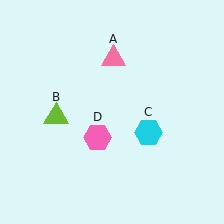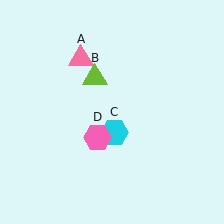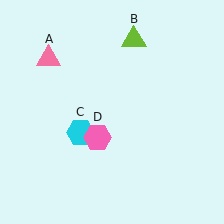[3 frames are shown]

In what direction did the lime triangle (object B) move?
The lime triangle (object B) moved up and to the right.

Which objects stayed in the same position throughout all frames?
Pink hexagon (object D) remained stationary.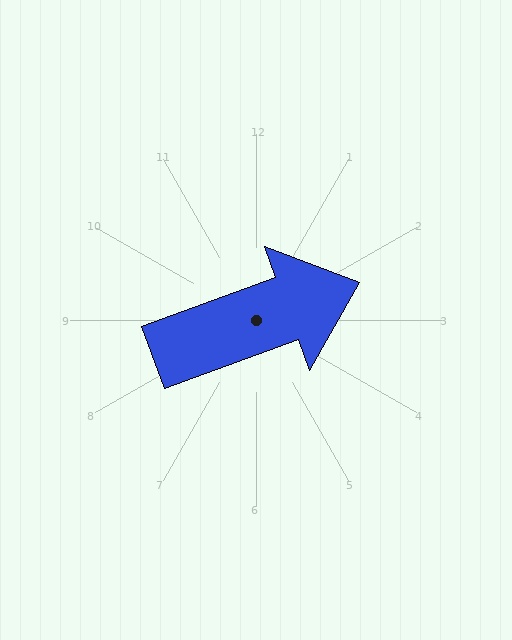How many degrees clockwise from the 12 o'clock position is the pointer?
Approximately 70 degrees.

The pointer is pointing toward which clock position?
Roughly 2 o'clock.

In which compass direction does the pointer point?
East.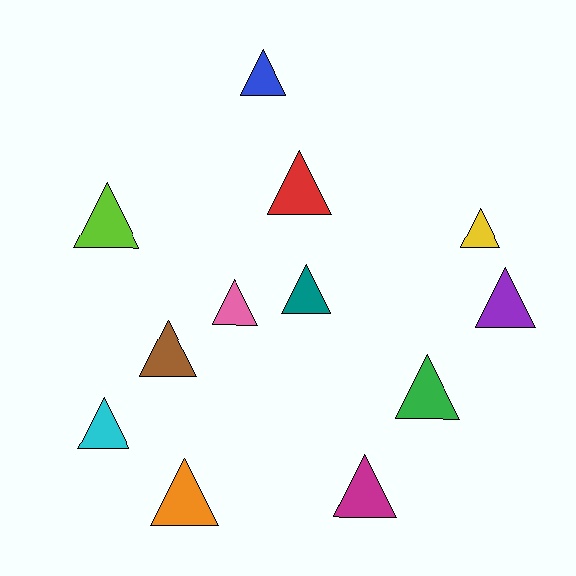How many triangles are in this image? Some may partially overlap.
There are 12 triangles.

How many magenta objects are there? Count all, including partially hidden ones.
There is 1 magenta object.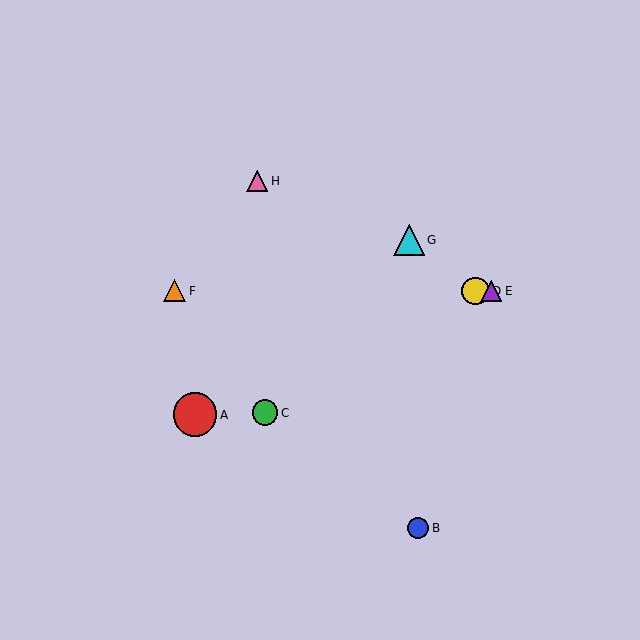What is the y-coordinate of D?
Object D is at y≈291.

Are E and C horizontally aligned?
No, E is at y≈291 and C is at y≈413.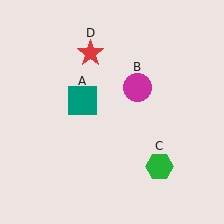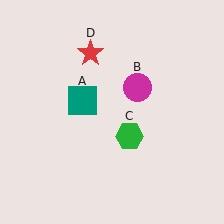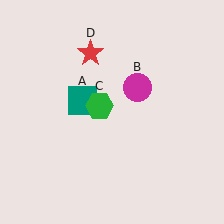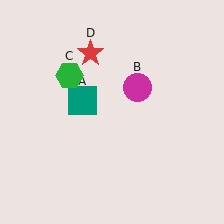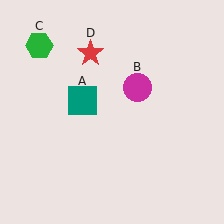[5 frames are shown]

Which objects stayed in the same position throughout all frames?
Teal square (object A) and magenta circle (object B) and red star (object D) remained stationary.